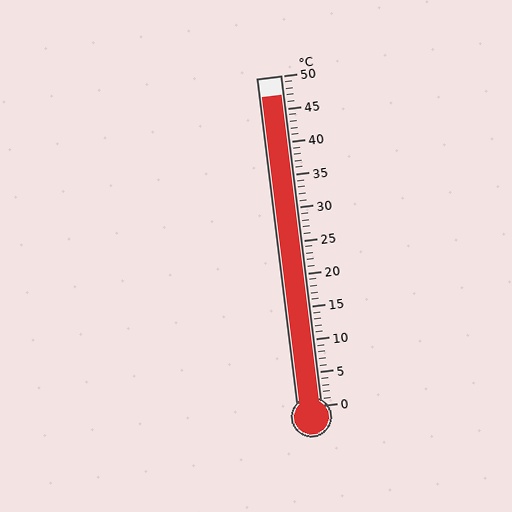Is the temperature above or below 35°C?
The temperature is above 35°C.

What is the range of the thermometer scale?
The thermometer scale ranges from 0°C to 50°C.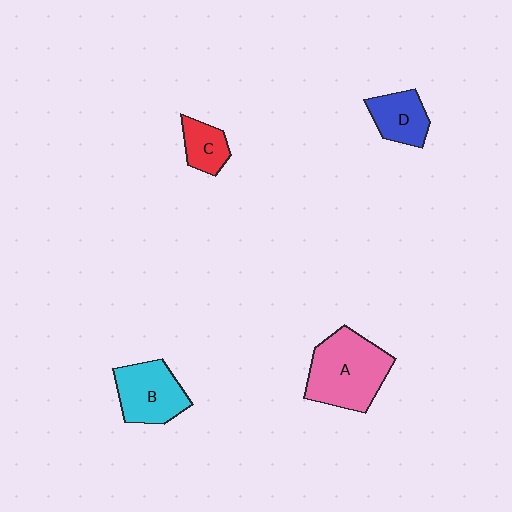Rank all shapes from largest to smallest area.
From largest to smallest: A (pink), B (cyan), D (blue), C (red).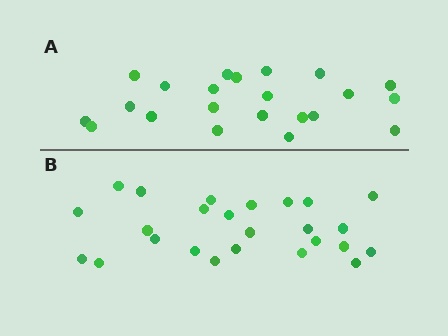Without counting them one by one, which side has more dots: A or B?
Region B (the bottom region) has more dots.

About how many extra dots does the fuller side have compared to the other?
Region B has just a few more — roughly 2 or 3 more dots than region A.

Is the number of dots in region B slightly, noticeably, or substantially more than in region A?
Region B has only slightly more — the two regions are fairly close. The ratio is roughly 1.1 to 1.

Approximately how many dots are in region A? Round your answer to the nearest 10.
About 20 dots. (The exact count is 22, which rounds to 20.)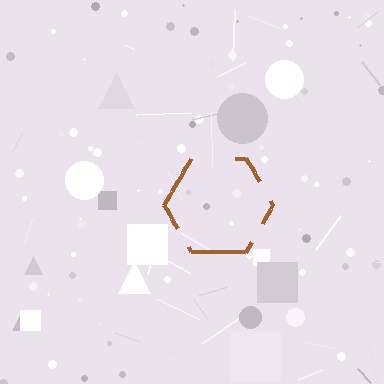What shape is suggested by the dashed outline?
The dashed outline suggests a hexagon.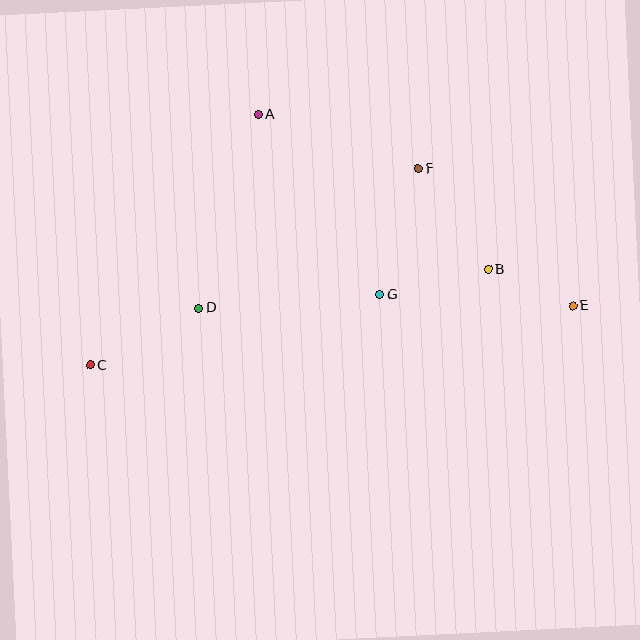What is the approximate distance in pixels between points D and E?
The distance between D and E is approximately 374 pixels.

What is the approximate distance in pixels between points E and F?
The distance between E and F is approximately 206 pixels.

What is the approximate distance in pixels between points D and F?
The distance between D and F is approximately 260 pixels.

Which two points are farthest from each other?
Points C and E are farthest from each other.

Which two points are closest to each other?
Points B and E are closest to each other.